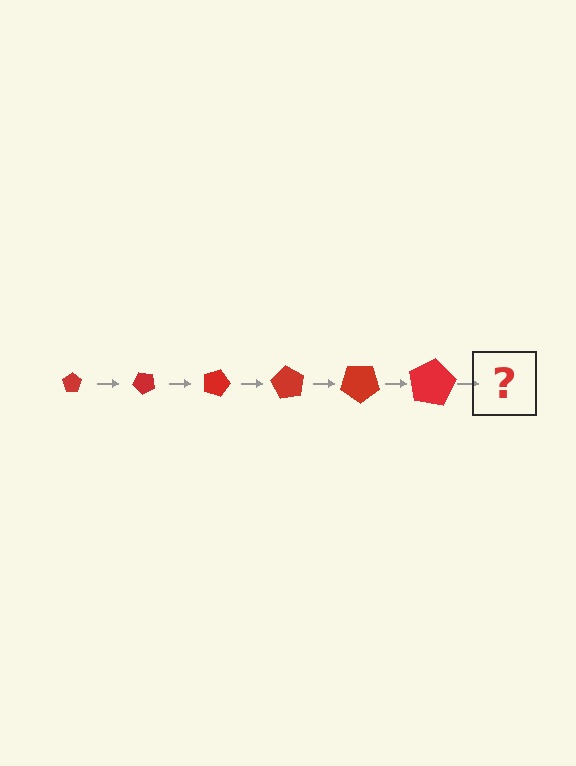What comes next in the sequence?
The next element should be a pentagon, larger than the previous one and rotated 270 degrees from the start.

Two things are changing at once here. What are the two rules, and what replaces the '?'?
The two rules are that the pentagon grows larger each step and it rotates 45 degrees each step. The '?' should be a pentagon, larger than the previous one and rotated 270 degrees from the start.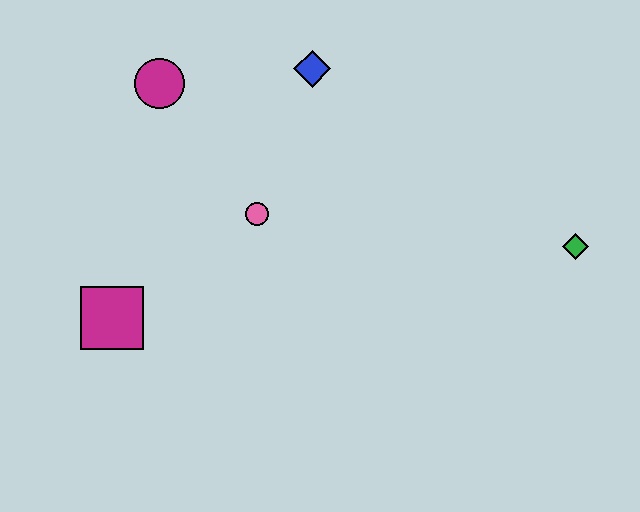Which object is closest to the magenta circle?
The blue diamond is closest to the magenta circle.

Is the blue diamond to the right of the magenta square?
Yes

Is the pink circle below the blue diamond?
Yes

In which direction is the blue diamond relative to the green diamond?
The blue diamond is to the left of the green diamond.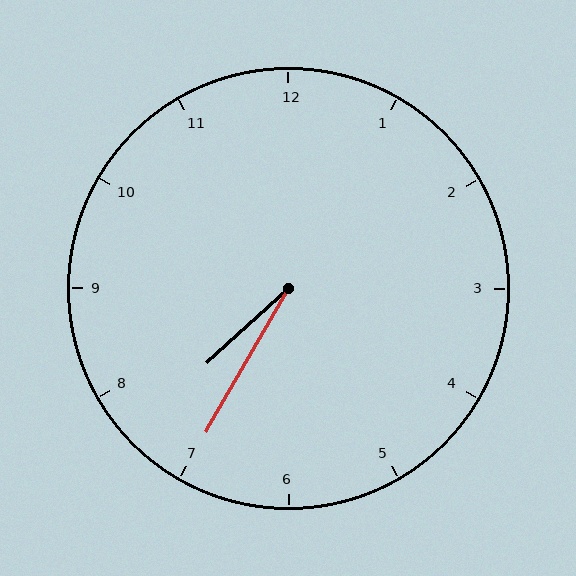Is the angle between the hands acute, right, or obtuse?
It is acute.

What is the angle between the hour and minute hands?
Approximately 18 degrees.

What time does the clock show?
7:35.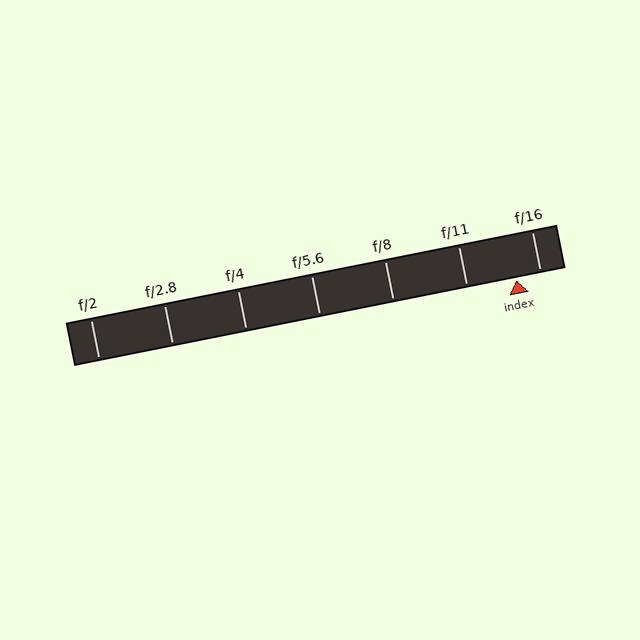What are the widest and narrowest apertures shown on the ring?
The widest aperture shown is f/2 and the narrowest is f/16.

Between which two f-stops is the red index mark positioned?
The index mark is between f/11 and f/16.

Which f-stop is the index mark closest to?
The index mark is closest to f/16.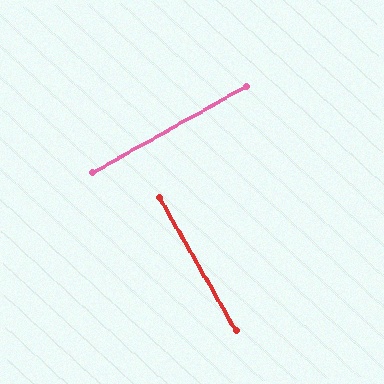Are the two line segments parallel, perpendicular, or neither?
Perpendicular — they meet at approximately 90°.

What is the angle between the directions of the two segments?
Approximately 90 degrees.